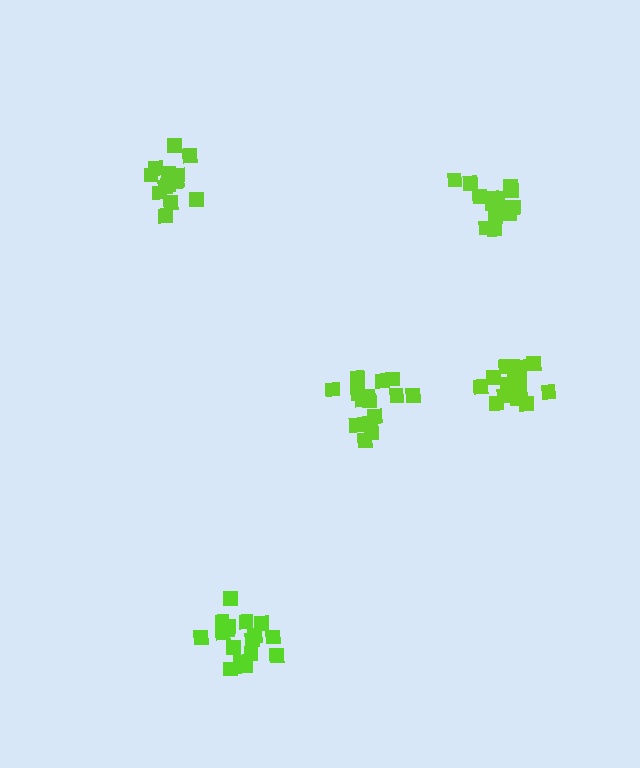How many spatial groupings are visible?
There are 5 spatial groupings.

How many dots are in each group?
Group 1: 17 dots, Group 2: 15 dots, Group 3: 16 dots, Group 4: 16 dots, Group 5: 14 dots (78 total).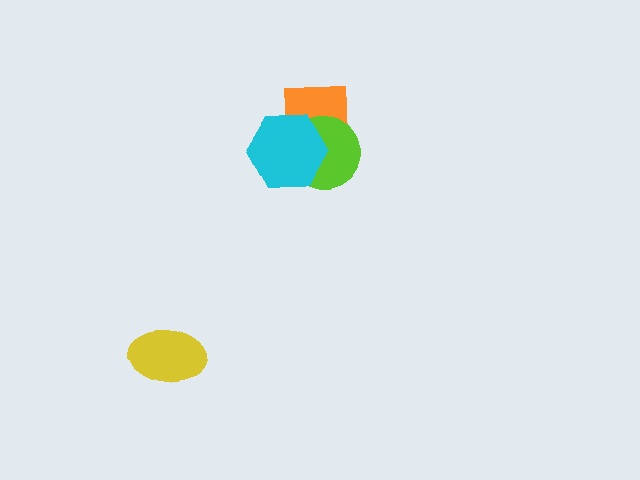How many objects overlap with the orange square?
2 objects overlap with the orange square.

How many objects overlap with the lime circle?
2 objects overlap with the lime circle.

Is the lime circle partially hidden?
Yes, it is partially covered by another shape.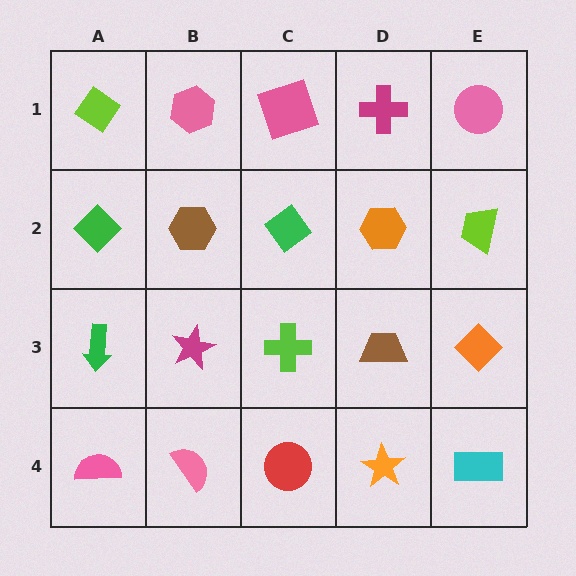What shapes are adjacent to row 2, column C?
A pink square (row 1, column C), a lime cross (row 3, column C), a brown hexagon (row 2, column B), an orange hexagon (row 2, column D).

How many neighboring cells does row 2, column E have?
3.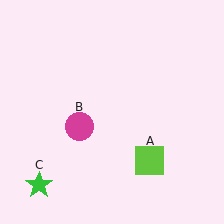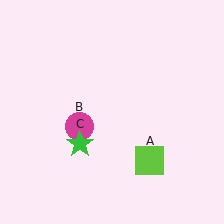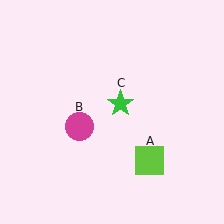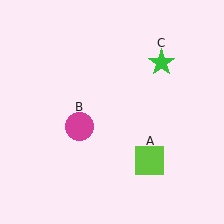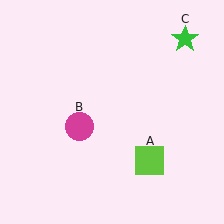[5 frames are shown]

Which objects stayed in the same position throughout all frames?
Lime square (object A) and magenta circle (object B) remained stationary.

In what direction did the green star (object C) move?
The green star (object C) moved up and to the right.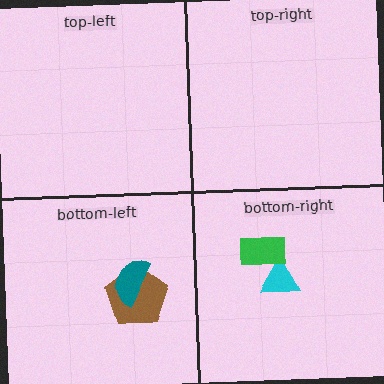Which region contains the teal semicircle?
The bottom-left region.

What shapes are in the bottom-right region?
The cyan triangle, the green rectangle.